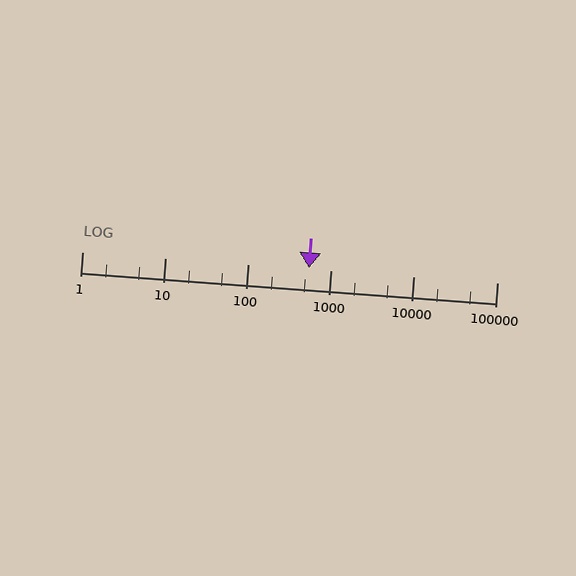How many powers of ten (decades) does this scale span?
The scale spans 5 decades, from 1 to 100000.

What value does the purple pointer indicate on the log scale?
The pointer indicates approximately 540.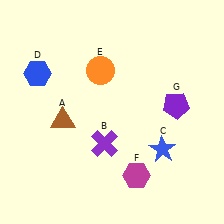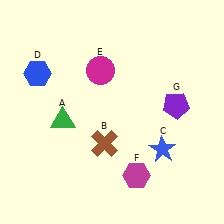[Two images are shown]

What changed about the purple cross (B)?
In Image 1, B is purple. In Image 2, it changed to brown.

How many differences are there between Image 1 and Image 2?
There are 3 differences between the two images.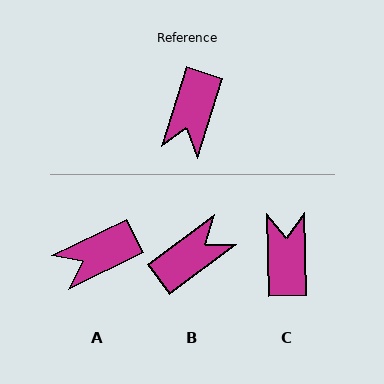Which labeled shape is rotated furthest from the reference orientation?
C, about 161 degrees away.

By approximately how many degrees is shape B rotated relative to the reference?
Approximately 145 degrees counter-clockwise.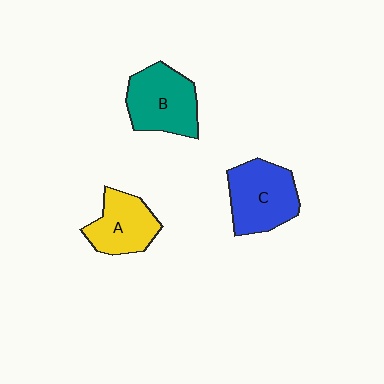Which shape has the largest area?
Shape C (blue).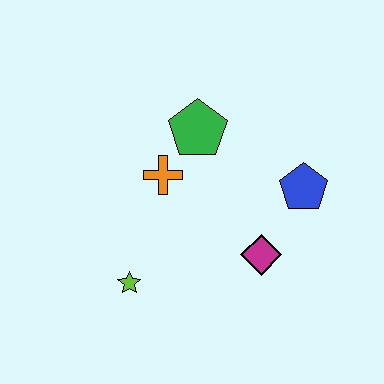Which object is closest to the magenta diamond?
The blue pentagon is closest to the magenta diamond.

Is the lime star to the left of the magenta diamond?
Yes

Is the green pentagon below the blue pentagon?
No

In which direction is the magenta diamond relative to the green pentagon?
The magenta diamond is below the green pentagon.